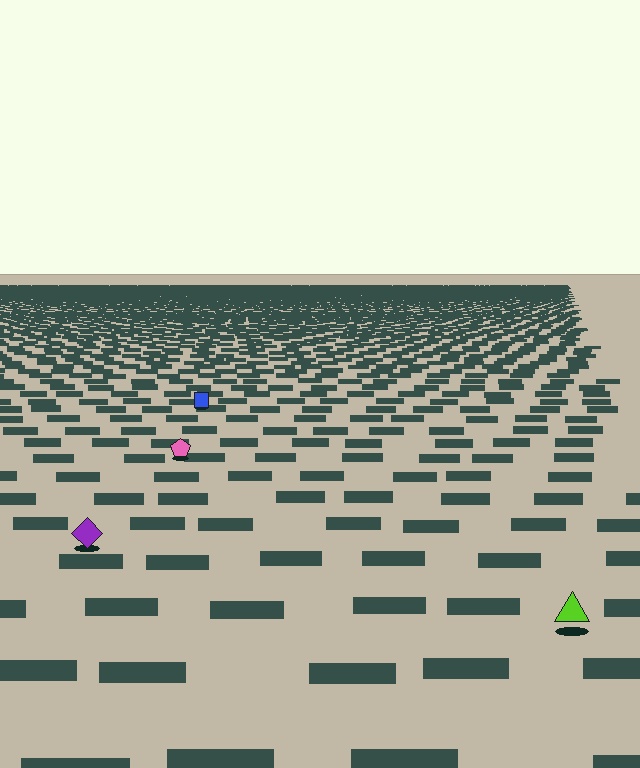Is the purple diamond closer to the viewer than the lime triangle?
No. The lime triangle is closer — you can tell from the texture gradient: the ground texture is coarser near it.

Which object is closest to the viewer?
The lime triangle is closest. The texture marks near it are larger and more spread out.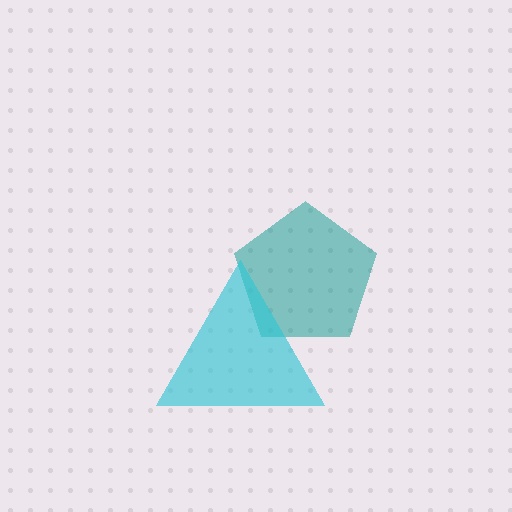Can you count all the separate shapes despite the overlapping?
Yes, there are 2 separate shapes.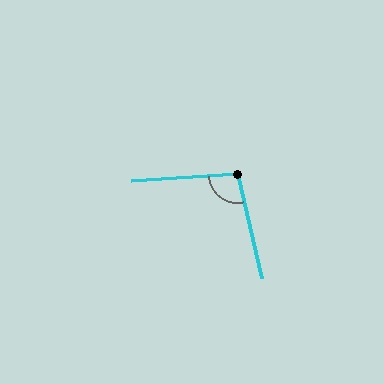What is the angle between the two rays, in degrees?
Approximately 99 degrees.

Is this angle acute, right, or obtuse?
It is obtuse.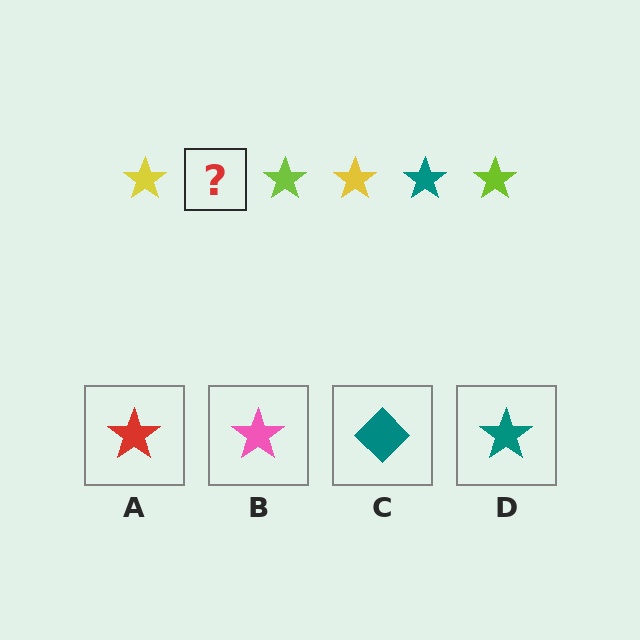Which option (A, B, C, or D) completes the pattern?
D.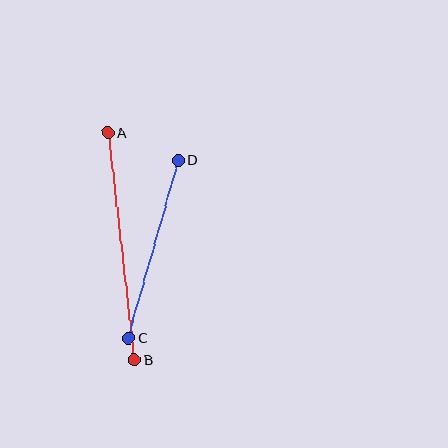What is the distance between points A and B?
The distance is approximately 229 pixels.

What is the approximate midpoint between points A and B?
The midpoint is at approximately (121, 247) pixels.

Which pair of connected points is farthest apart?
Points A and B are farthest apart.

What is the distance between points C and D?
The distance is approximately 185 pixels.